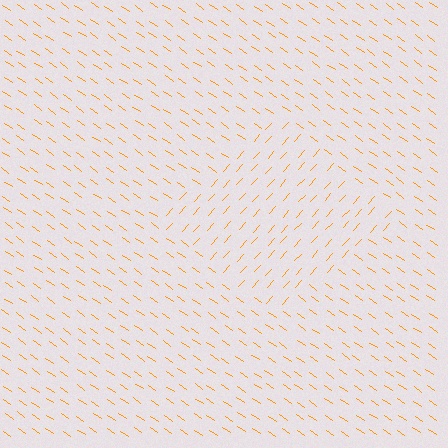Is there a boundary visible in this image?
Yes, there is a texture boundary formed by a change in line orientation.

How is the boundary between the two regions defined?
The boundary is defined purely by a change in line orientation (approximately 82 degrees difference). All lines are the same color and thickness.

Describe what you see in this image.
The image is filled with small orange line segments. A diamond region in the image has lines oriented differently from the surrounding lines, creating a visible texture boundary.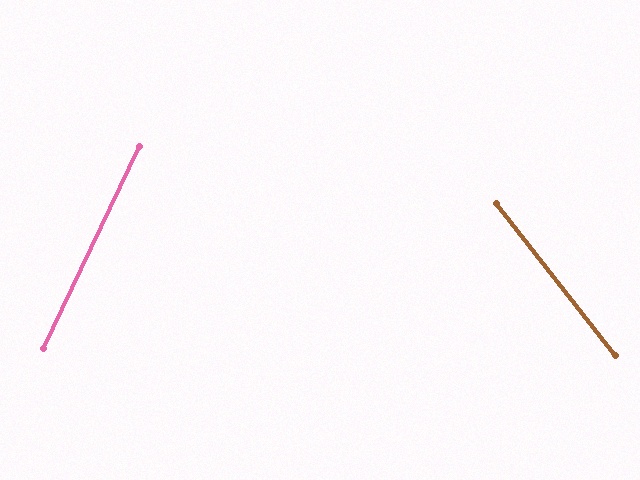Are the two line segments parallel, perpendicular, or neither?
Neither parallel nor perpendicular — they differ by about 63°.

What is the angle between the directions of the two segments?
Approximately 63 degrees.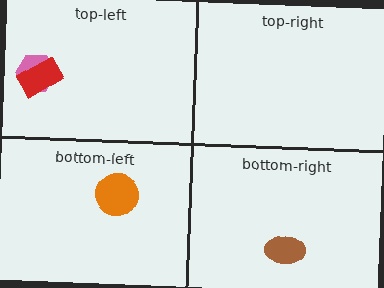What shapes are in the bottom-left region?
The orange circle.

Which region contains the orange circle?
The bottom-left region.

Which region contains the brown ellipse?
The bottom-right region.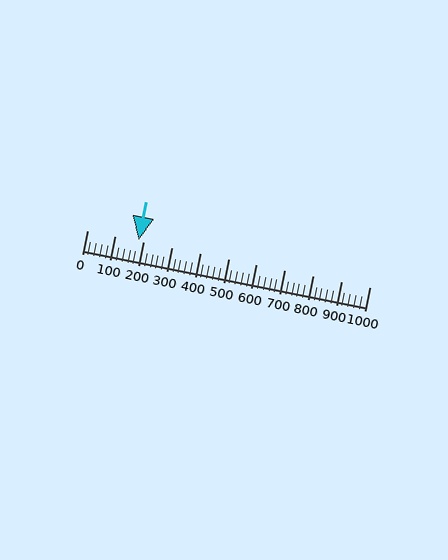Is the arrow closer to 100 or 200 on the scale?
The arrow is closer to 200.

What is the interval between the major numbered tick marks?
The major tick marks are spaced 100 units apart.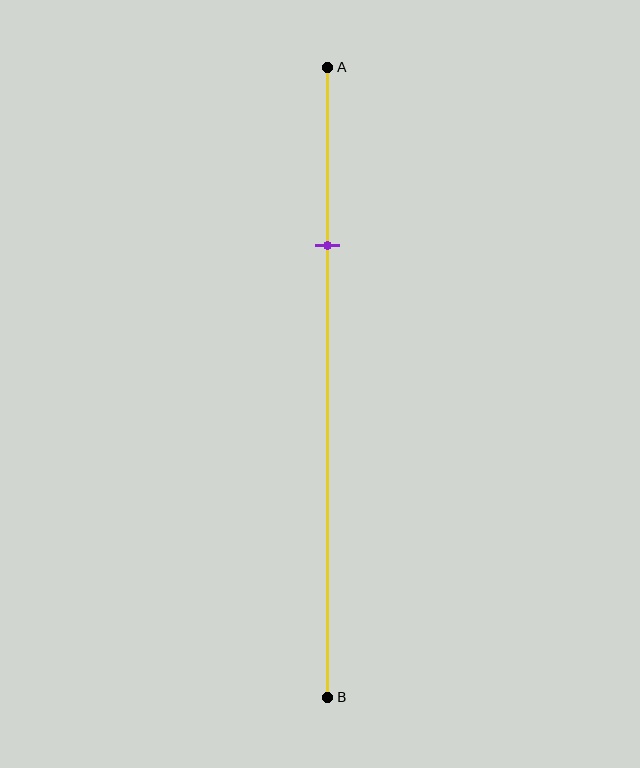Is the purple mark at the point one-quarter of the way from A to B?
No, the mark is at about 30% from A, not at the 25% one-quarter point.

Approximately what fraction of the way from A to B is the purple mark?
The purple mark is approximately 30% of the way from A to B.